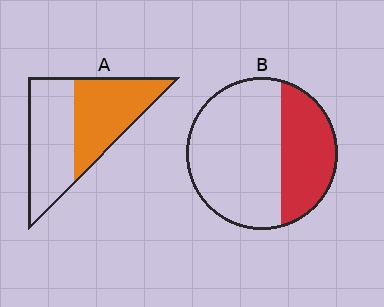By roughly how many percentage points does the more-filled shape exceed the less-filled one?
By roughly 15 percentage points (A over B).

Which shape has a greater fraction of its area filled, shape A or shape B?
Shape A.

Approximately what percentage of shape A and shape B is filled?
A is approximately 50% and B is approximately 35%.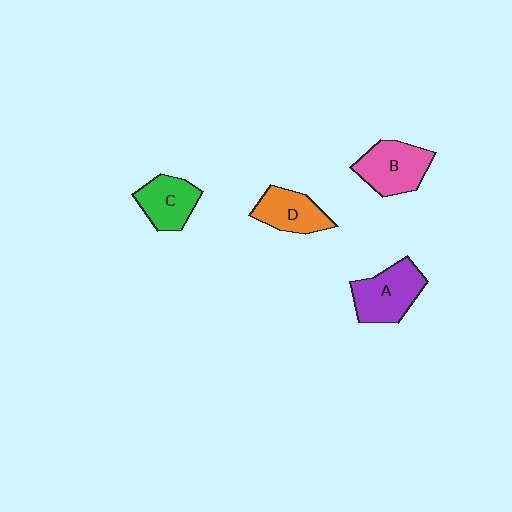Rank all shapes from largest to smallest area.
From largest to smallest: A (purple), B (pink), C (green), D (orange).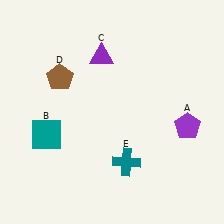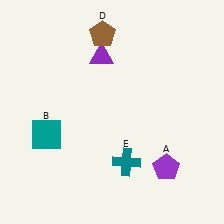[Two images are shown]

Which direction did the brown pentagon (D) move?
The brown pentagon (D) moved up.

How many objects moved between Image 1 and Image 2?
2 objects moved between the two images.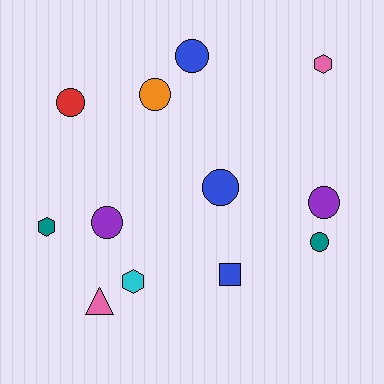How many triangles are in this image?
There is 1 triangle.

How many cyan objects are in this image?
There is 1 cyan object.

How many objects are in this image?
There are 12 objects.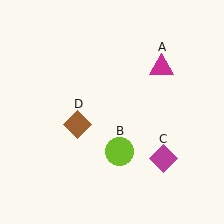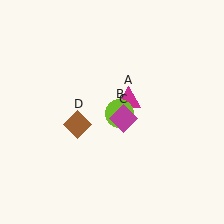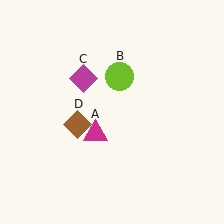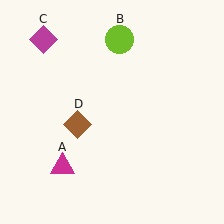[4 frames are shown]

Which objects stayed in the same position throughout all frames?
Brown diamond (object D) remained stationary.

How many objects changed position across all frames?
3 objects changed position: magenta triangle (object A), lime circle (object B), magenta diamond (object C).